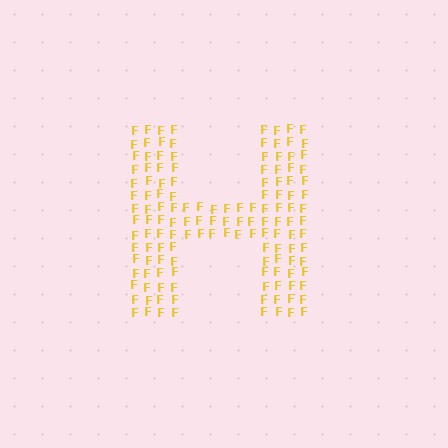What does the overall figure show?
The overall figure shows the letter H.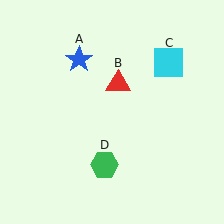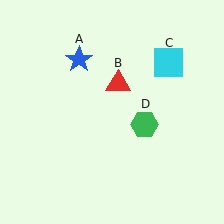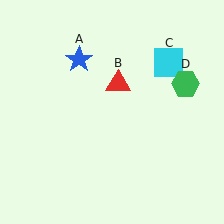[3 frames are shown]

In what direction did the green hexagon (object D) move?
The green hexagon (object D) moved up and to the right.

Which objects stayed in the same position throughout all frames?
Blue star (object A) and red triangle (object B) and cyan square (object C) remained stationary.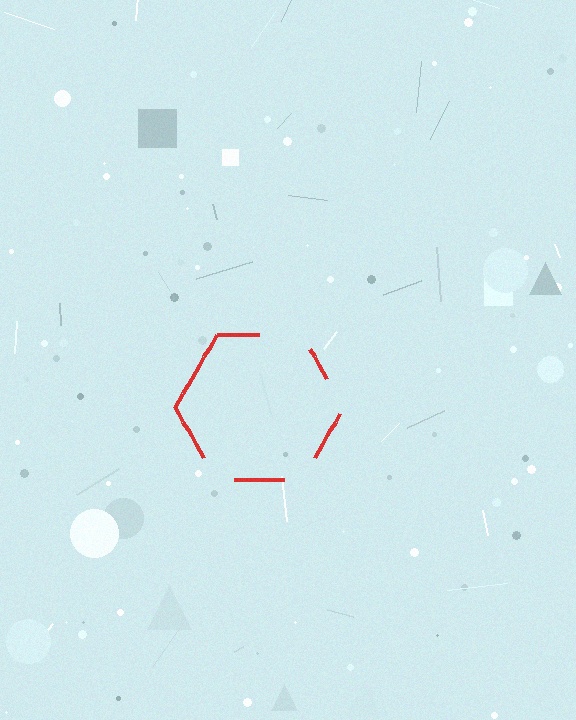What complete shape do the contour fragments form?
The contour fragments form a hexagon.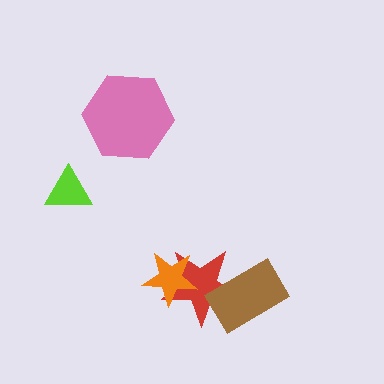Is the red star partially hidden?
Yes, it is partially covered by another shape.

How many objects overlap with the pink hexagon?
0 objects overlap with the pink hexagon.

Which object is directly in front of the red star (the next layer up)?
The orange star is directly in front of the red star.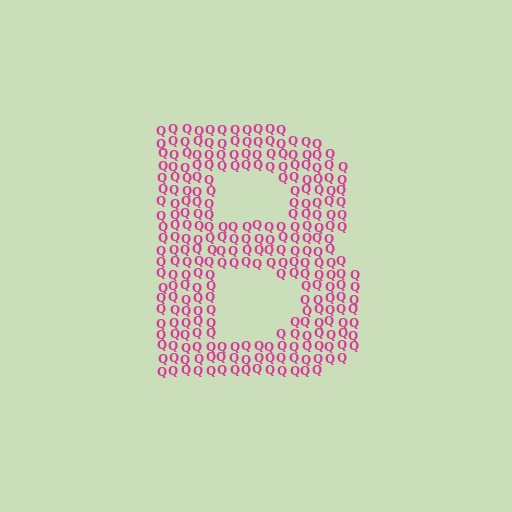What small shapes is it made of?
It is made of small letter Q's.